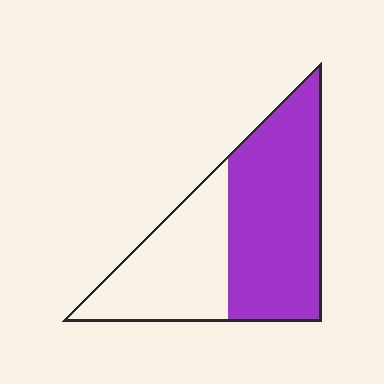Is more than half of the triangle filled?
Yes.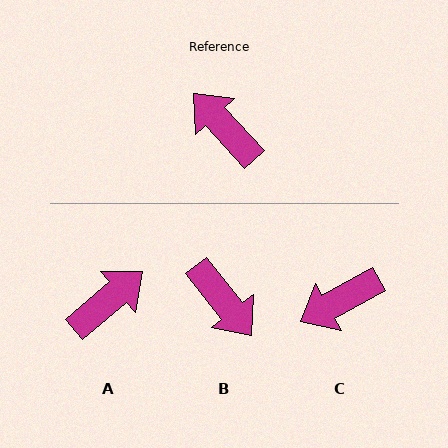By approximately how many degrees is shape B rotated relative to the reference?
Approximately 176 degrees counter-clockwise.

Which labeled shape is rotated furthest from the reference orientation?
B, about 176 degrees away.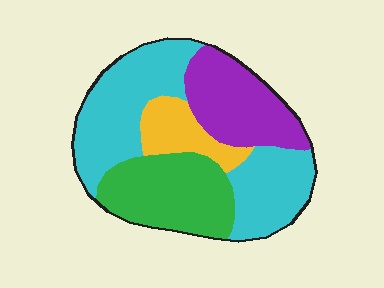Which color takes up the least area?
Yellow, at roughly 10%.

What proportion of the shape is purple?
Purple covers roughly 20% of the shape.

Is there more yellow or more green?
Green.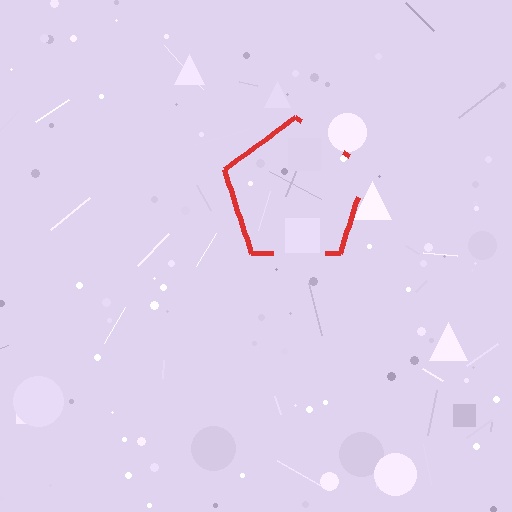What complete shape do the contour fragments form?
The contour fragments form a pentagon.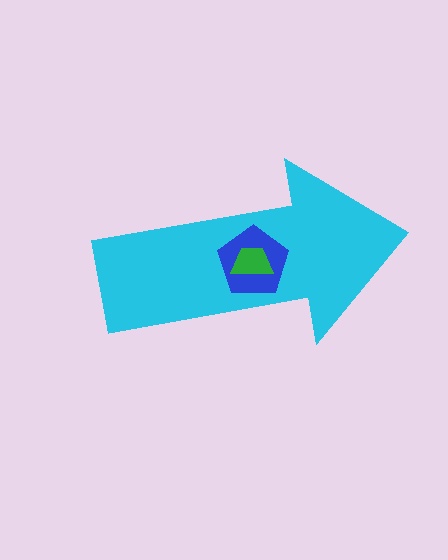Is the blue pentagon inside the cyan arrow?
Yes.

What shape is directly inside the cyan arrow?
The blue pentagon.